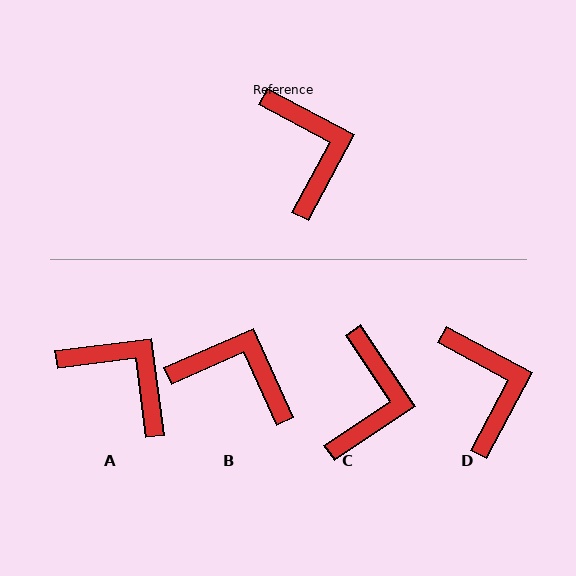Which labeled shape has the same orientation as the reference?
D.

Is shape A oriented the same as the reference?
No, it is off by about 35 degrees.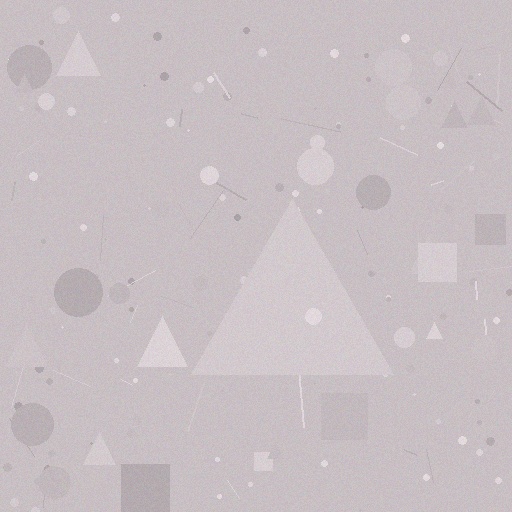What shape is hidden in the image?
A triangle is hidden in the image.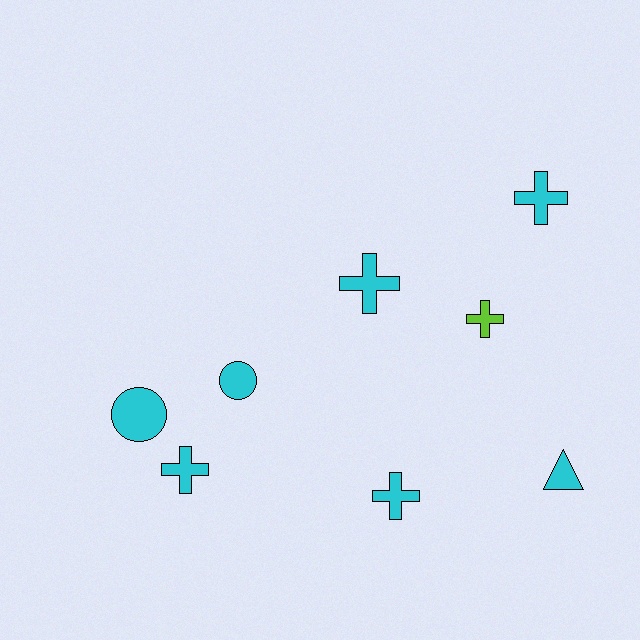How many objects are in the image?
There are 8 objects.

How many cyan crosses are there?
There are 4 cyan crosses.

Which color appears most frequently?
Cyan, with 7 objects.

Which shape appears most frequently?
Cross, with 5 objects.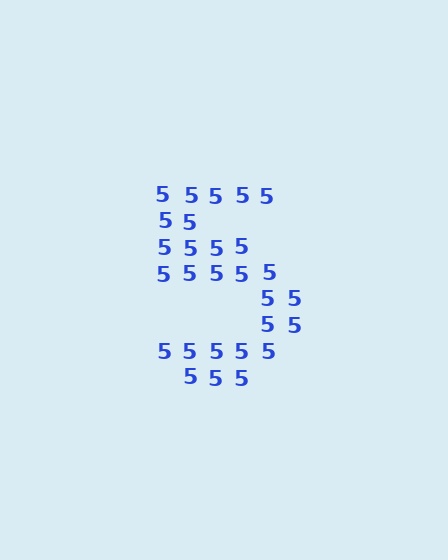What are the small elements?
The small elements are digit 5's.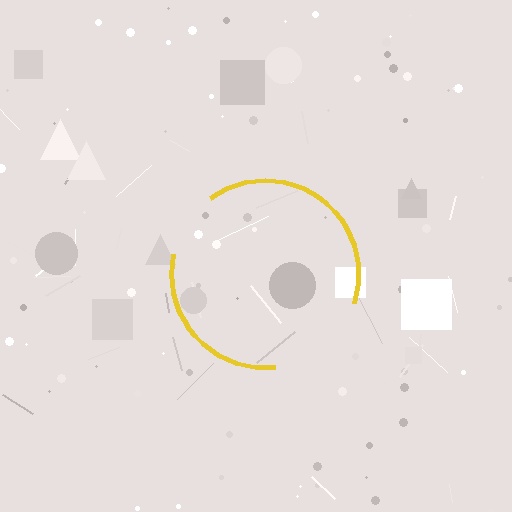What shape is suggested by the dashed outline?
The dashed outline suggests a circle.